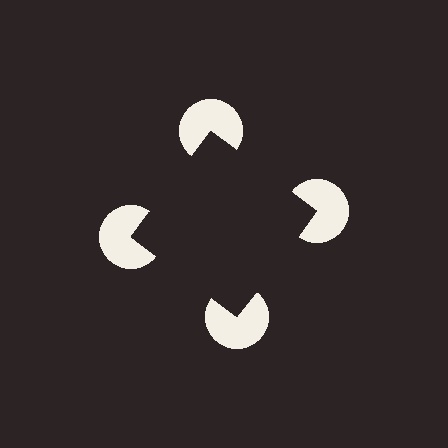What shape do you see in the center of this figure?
An illusory square — its edges are inferred from the aligned wedge cuts in the pac-man discs, not physically drawn.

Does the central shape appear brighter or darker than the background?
It typically appears slightly darker than the background, even though no actual brightness change is drawn.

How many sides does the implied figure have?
4 sides.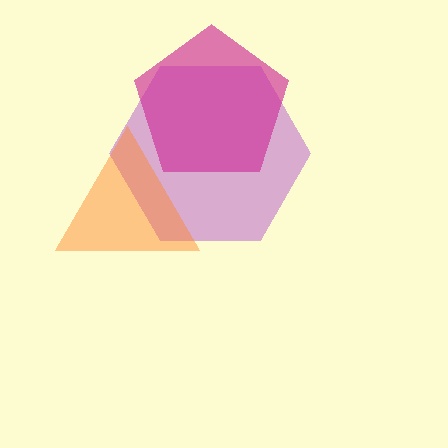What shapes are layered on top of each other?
The layered shapes are: a purple hexagon, a magenta pentagon, an orange triangle.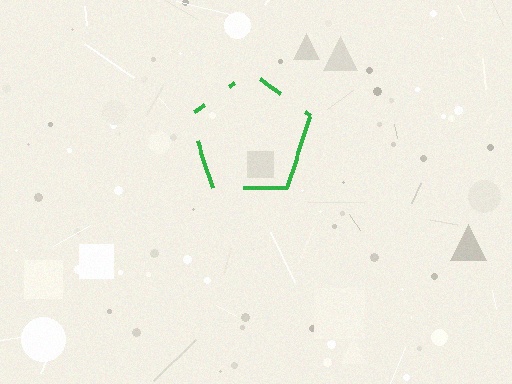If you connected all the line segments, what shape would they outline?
They would outline a pentagon.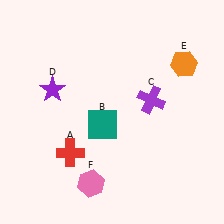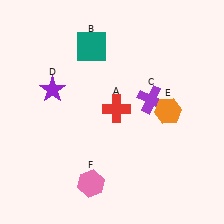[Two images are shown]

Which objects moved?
The objects that moved are: the red cross (A), the teal square (B), the orange hexagon (E).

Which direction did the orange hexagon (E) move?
The orange hexagon (E) moved down.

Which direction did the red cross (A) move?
The red cross (A) moved right.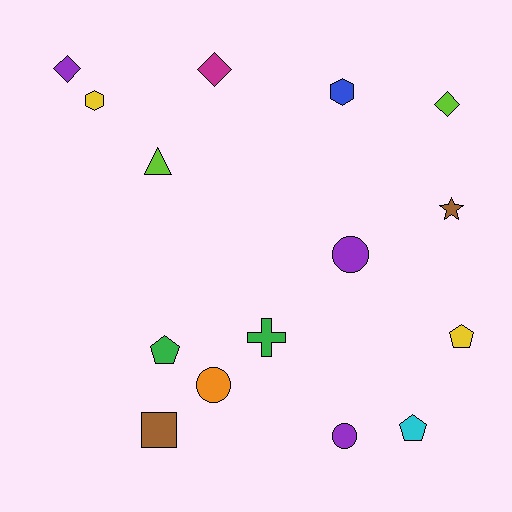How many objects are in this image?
There are 15 objects.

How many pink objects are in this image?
There are no pink objects.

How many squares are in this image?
There is 1 square.